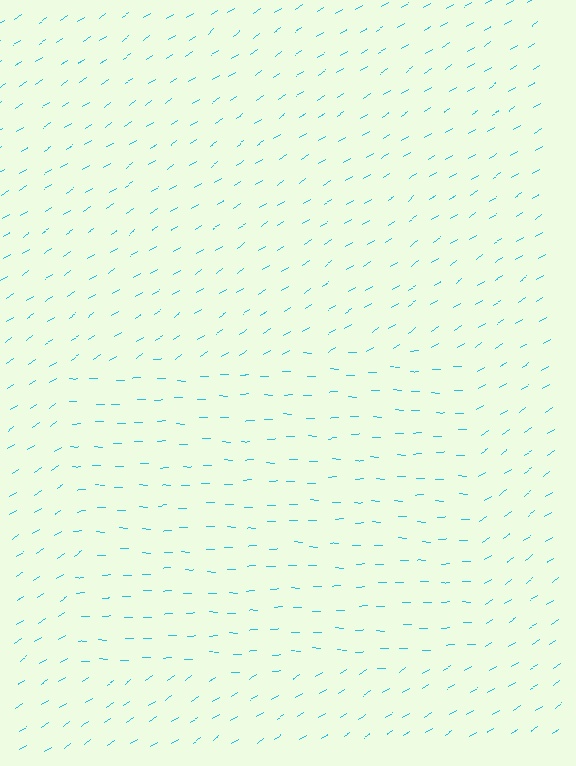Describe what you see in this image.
The image is filled with small cyan line segments. A rectangle region in the image has lines oriented differently from the surrounding lines, creating a visible texture boundary.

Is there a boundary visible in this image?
Yes, there is a texture boundary formed by a change in line orientation.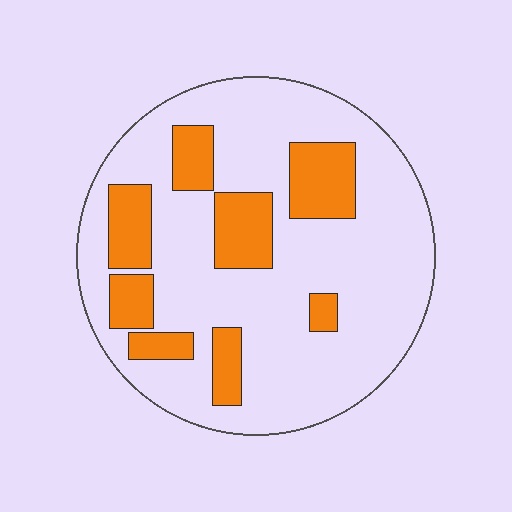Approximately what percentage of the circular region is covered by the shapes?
Approximately 25%.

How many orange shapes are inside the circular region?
8.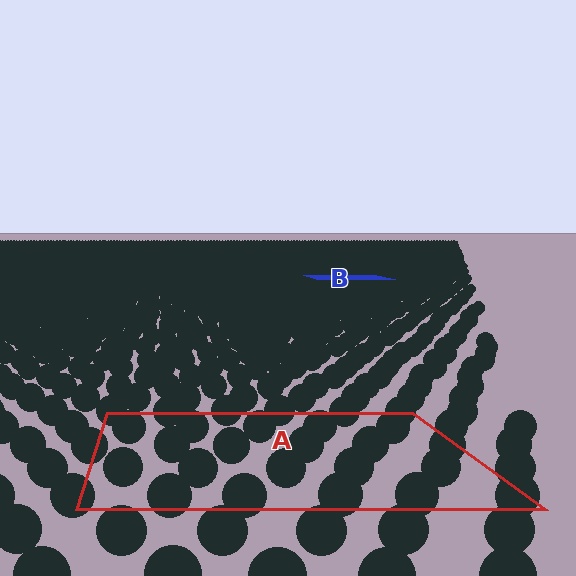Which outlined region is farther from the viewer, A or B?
Region B is farther from the viewer — the texture elements inside it appear smaller and more densely packed.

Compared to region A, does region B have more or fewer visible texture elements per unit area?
Region B has more texture elements per unit area — they are packed more densely because it is farther away.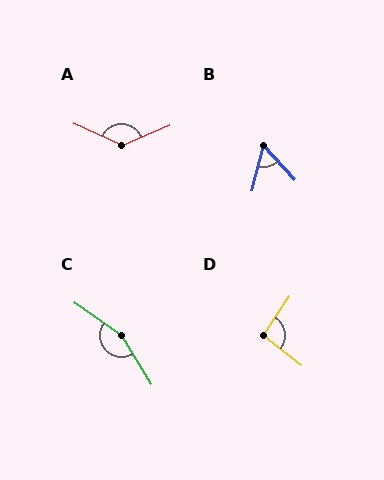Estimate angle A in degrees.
Approximately 133 degrees.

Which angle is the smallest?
B, at approximately 56 degrees.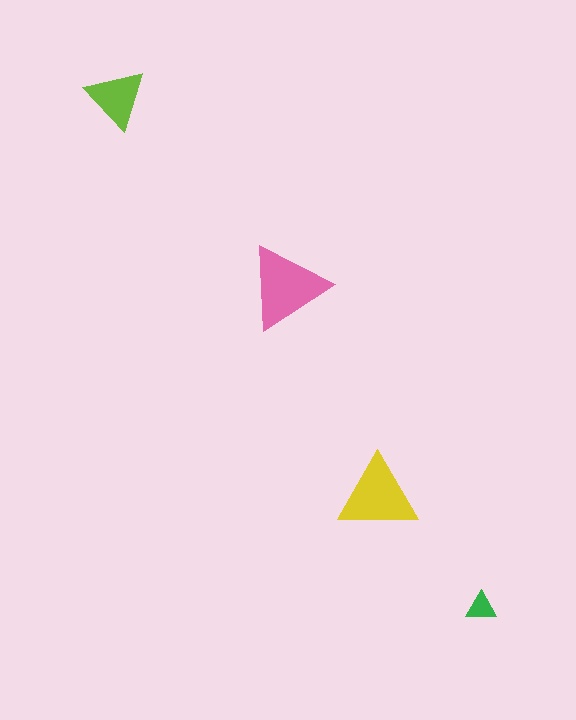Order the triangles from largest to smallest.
the pink one, the yellow one, the lime one, the green one.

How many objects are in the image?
There are 4 objects in the image.